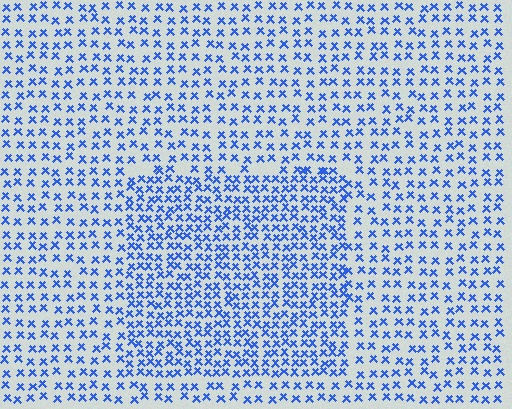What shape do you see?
I see a rectangle.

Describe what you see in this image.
The image contains small blue elements arranged at two different densities. A rectangle-shaped region is visible where the elements are more densely packed than the surrounding area.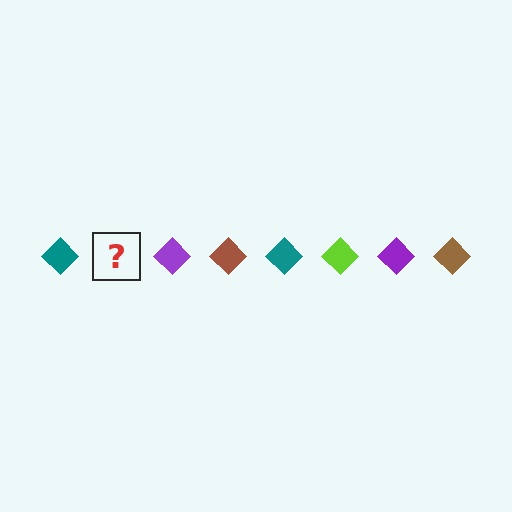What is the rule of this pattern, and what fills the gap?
The rule is that the pattern cycles through teal, lime, purple, brown diamonds. The gap should be filled with a lime diamond.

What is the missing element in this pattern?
The missing element is a lime diamond.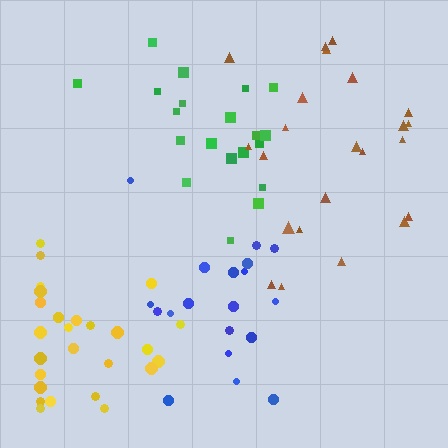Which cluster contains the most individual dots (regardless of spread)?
Yellow (26).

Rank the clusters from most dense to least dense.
yellow, green, brown, blue.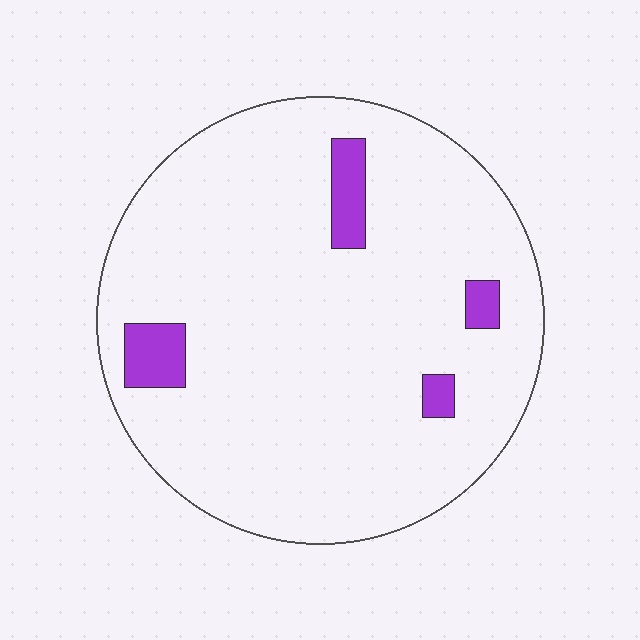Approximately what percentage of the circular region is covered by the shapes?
Approximately 5%.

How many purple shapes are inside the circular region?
4.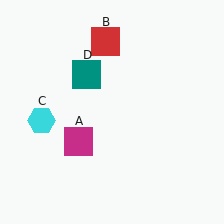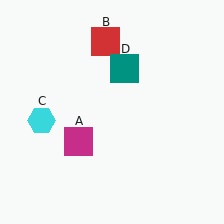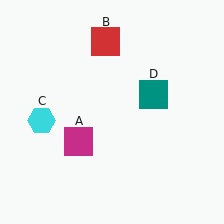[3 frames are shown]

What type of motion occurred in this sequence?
The teal square (object D) rotated clockwise around the center of the scene.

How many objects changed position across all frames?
1 object changed position: teal square (object D).